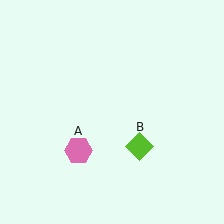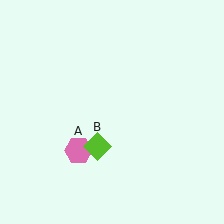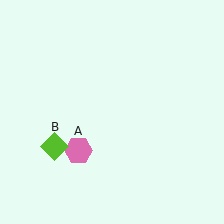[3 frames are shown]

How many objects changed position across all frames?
1 object changed position: lime diamond (object B).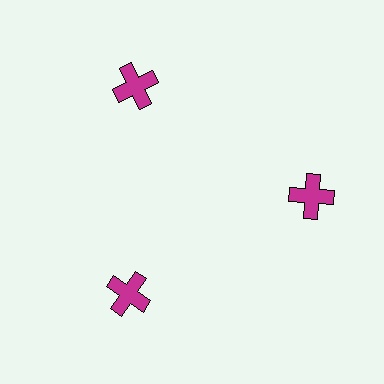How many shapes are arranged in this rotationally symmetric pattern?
There are 3 shapes, arranged in 3 groups of 1.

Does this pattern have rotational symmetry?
Yes, this pattern has 3-fold rotational symmetry. It looks the same after rotating 120 degrees around the center.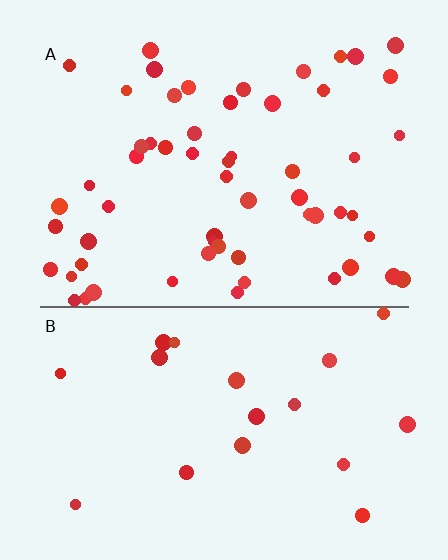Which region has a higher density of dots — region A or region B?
A (the top).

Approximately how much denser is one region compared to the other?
Approximately 3.1× — region A over region B.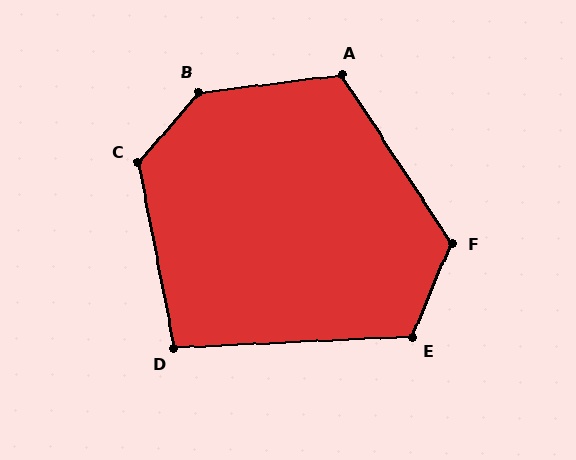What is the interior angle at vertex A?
Approximately 116 degrees (obtuse).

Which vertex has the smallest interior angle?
D, at approximately 98 degrees.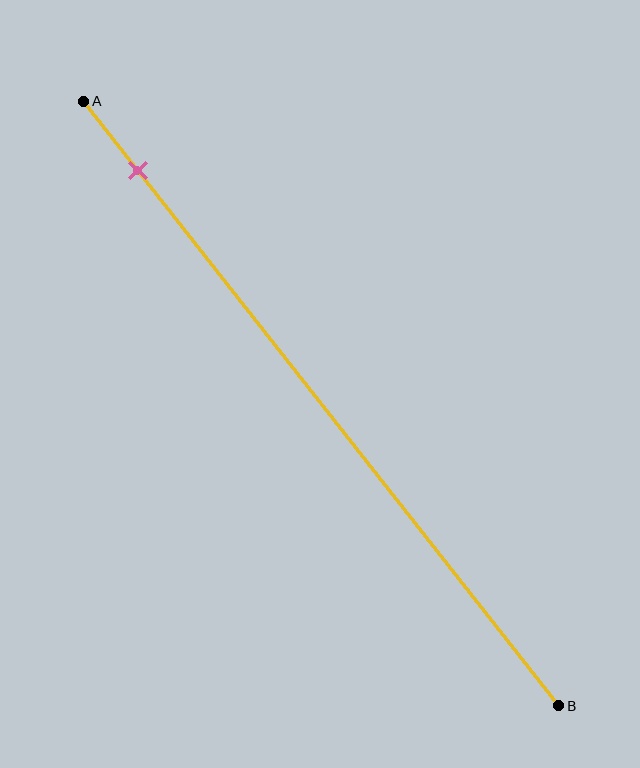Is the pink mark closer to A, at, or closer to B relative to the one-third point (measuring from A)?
The pink mark is closer to point A than the one-third point of segment AB.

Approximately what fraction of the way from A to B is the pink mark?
The pink mark is approximately 10% of the way from A to B.